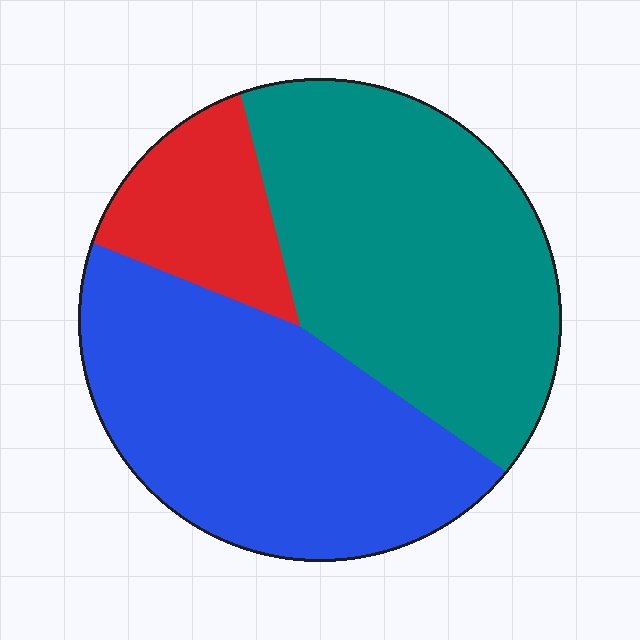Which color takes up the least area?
Red, at roughly 15%.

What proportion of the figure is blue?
Blue takes up about two fifths (2/5) of the figure.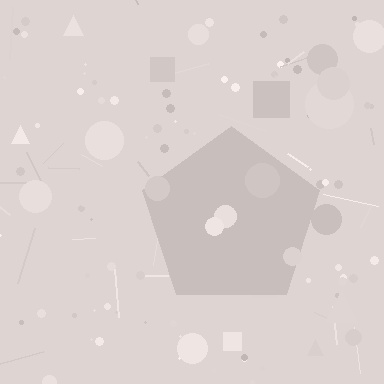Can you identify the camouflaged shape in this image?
The camouflaged shape is a pentagon.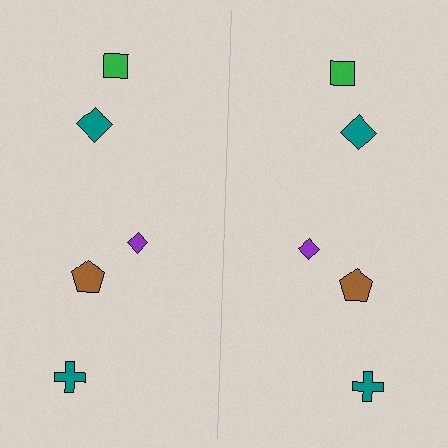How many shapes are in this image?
There are 10 shapes in this image.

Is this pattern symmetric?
Yes, this pattern has bilateral (reflection) symmetry.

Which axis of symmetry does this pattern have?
The pattern has a vertical axis of symmetry running through the center of the image.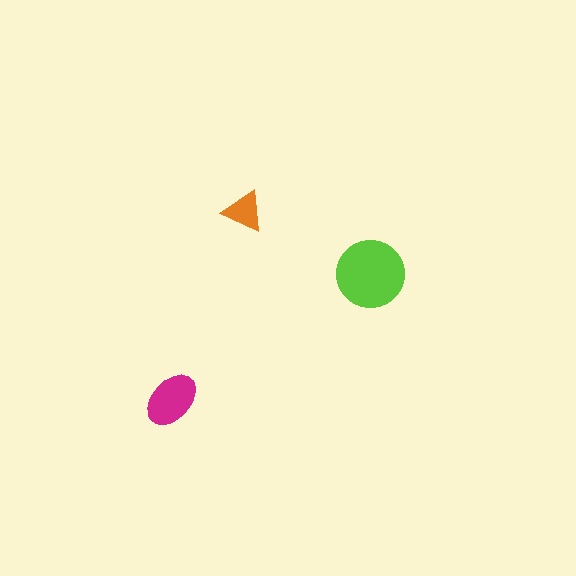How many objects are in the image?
There are 3 objects in the image.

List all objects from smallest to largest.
The orange triangle, the magenta ellipse, the lime circle.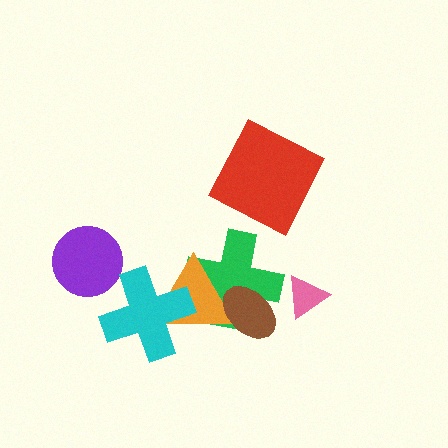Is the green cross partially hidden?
Yes, it is partially covered by another shape.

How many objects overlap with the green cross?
2 objects overlap with the green cross.